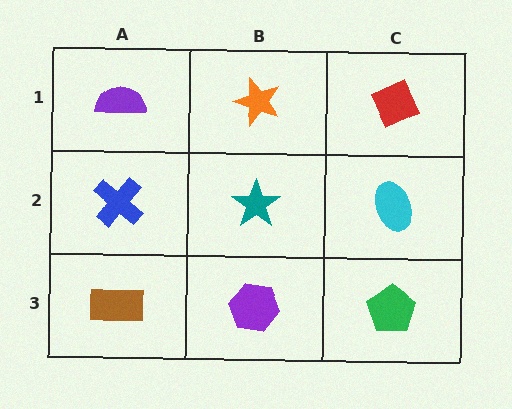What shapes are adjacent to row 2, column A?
A purple semicircle (row 1, column A), a brown rectangle (row 3, column A), a teal star (row 2, column B).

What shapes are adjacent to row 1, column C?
A cyan ellipse (row 2, column C), an orange star (row 1, column B).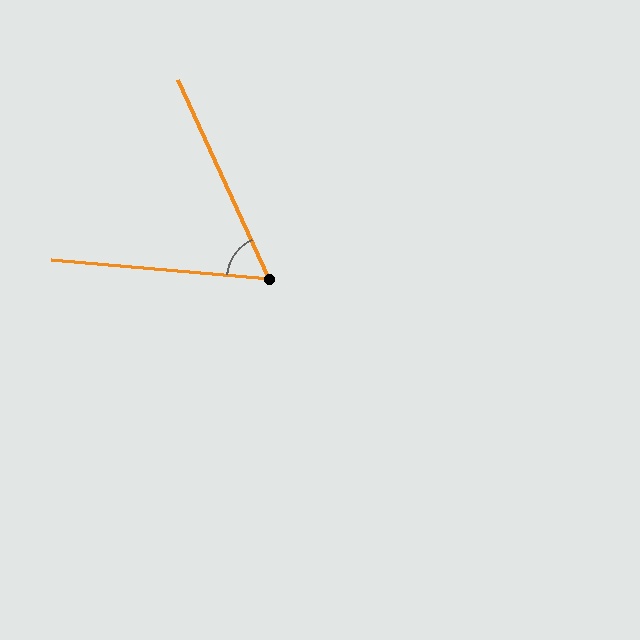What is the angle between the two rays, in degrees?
Approximately 61 degrees.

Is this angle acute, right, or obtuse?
It is acute.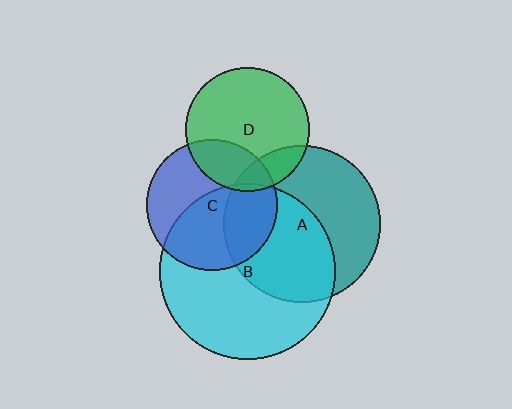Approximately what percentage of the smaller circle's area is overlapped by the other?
Approximately 25%.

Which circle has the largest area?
Circle B (cyan).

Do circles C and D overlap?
Yes.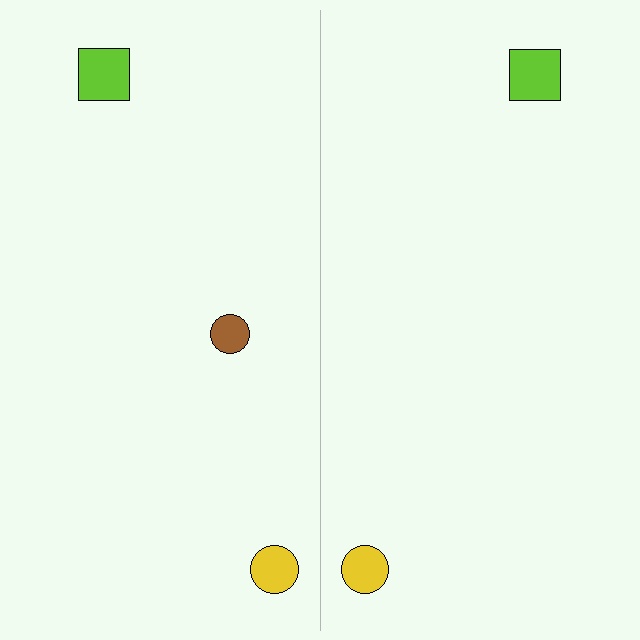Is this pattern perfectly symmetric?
No, the pattern is not perfectly symmetric. A brown circle is missing from the right side.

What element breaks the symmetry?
A brown circle is missing from the right side.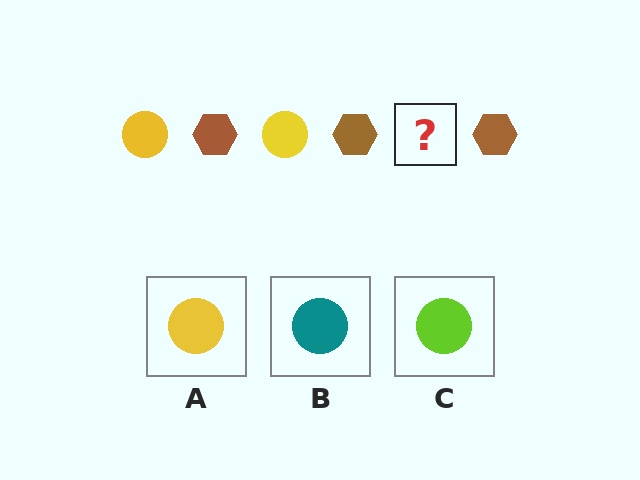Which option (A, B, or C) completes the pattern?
A.